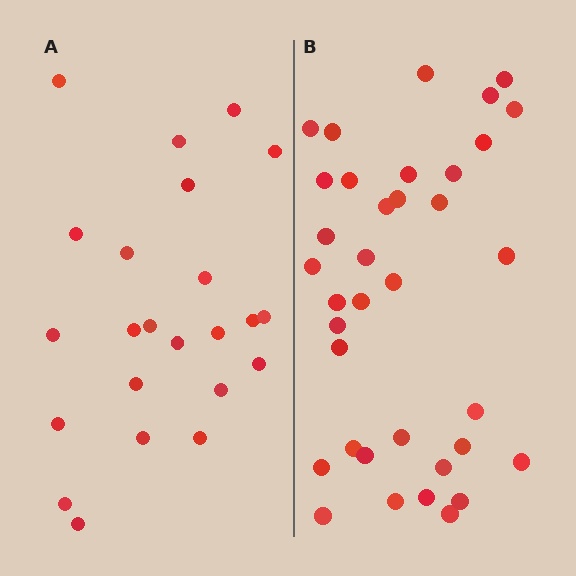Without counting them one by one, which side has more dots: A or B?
Region B (the right region) has more dots.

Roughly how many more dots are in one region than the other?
Region B has approximately 15 more dots than region A.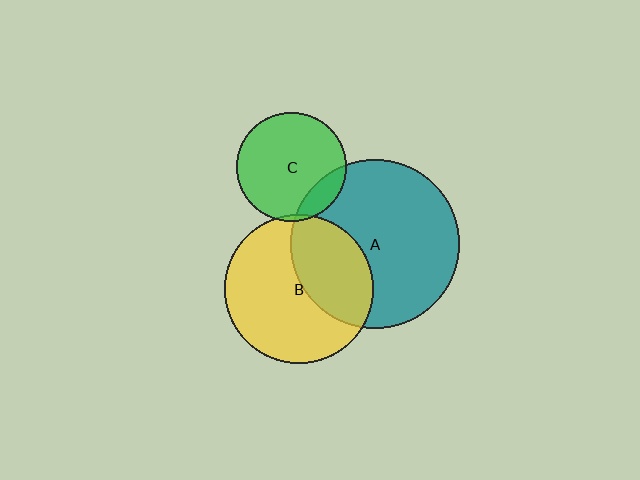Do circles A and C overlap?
Yes.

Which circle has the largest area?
Circle A (teal).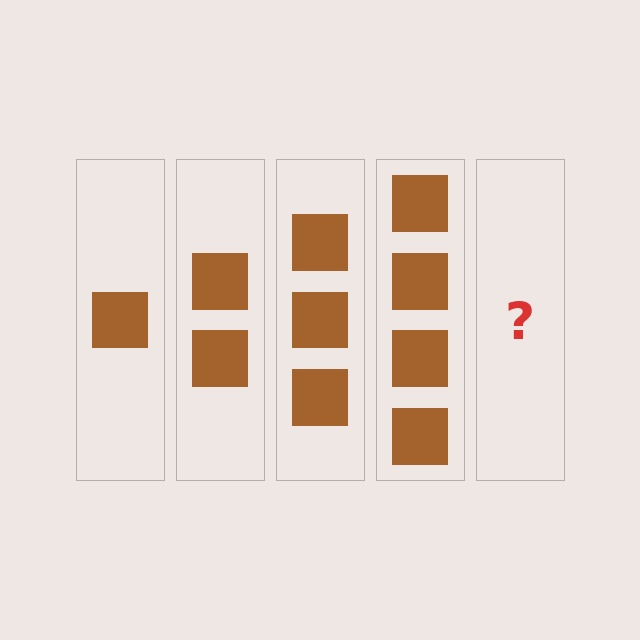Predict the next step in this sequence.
The next step is 5 squares.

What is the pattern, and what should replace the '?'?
The pattern is that each step adds one more square. The '?' should be 5 squares.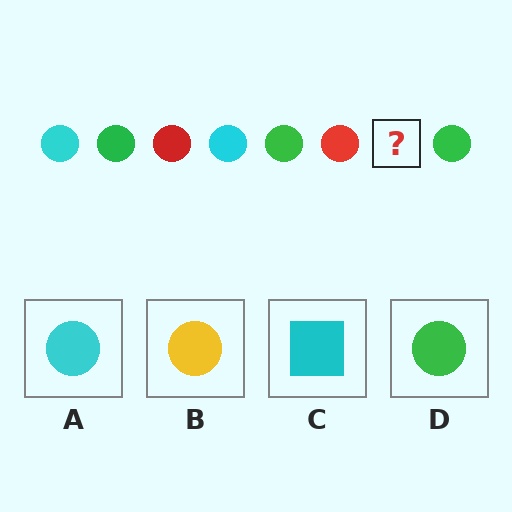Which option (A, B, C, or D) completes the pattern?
A.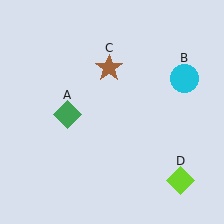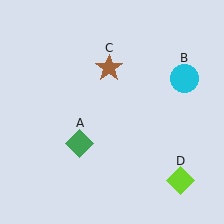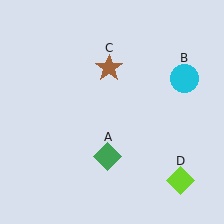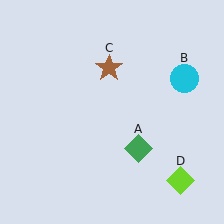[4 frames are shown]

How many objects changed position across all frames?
1 object changed position: green diamond (object A).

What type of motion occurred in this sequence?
The green diamond (object A) rotated counterclockwise around the center of the scene.